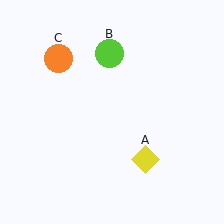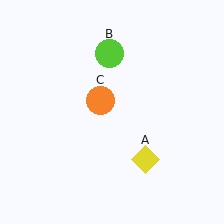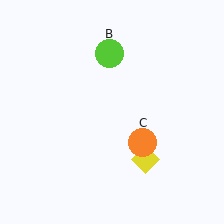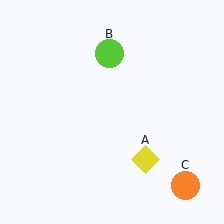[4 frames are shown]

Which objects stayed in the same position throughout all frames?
Yellow diamond (object A) and lime circle (object B) remained stationary.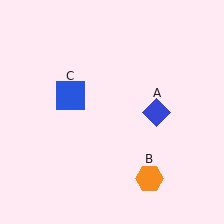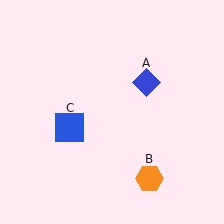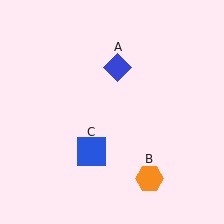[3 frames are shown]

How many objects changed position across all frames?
2 objects changed position: blue diamond (object A), blue square (object C).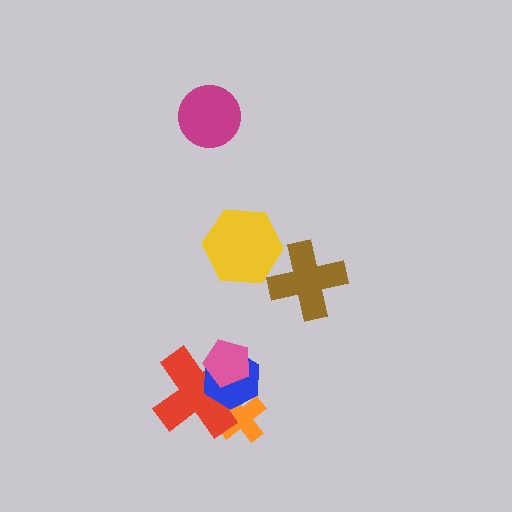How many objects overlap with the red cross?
3 objects overlap with the red cross.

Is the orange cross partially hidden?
Yes, it is partially covered by another shape.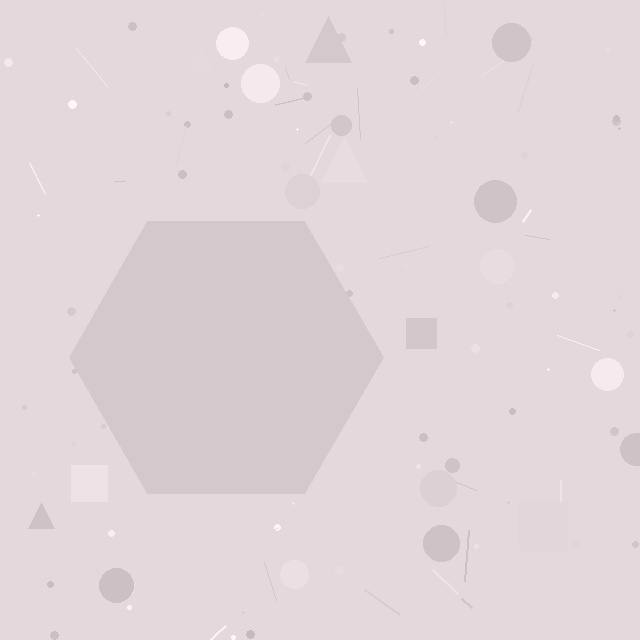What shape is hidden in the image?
A hexagon is hidden in the image.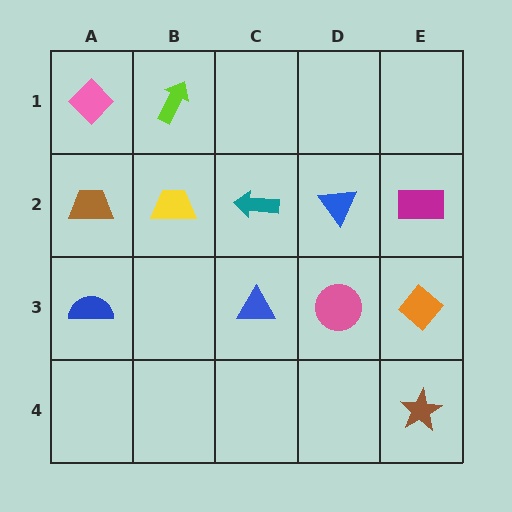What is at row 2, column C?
A teal arrow.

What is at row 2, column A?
A brown trapezoid.